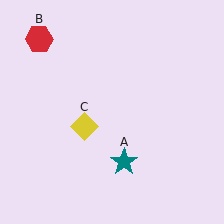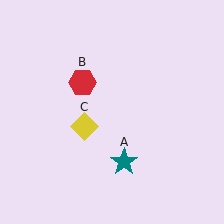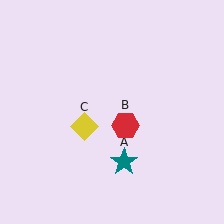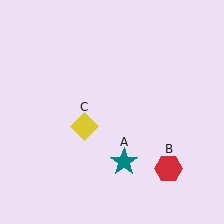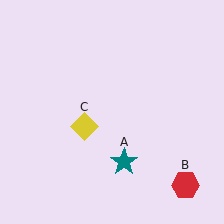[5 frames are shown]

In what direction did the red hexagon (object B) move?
The red hexagon (object B) moved down and to the right.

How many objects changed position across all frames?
1 object changed position: red hexagon (object B).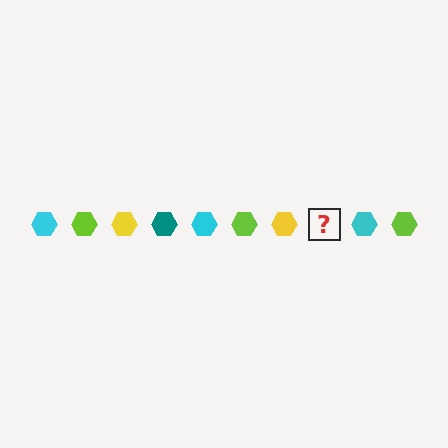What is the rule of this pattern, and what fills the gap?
The rule is that the pattern cycles through cyan, lime, yellow, teal hexagons. The gap should be filled with a teal hexagon.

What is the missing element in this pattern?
The missing element is a teal hexagon.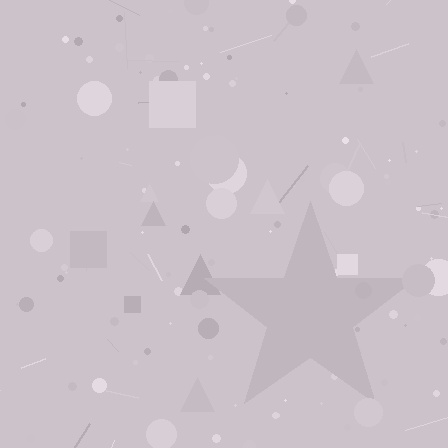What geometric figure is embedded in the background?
A star is embedded in the background.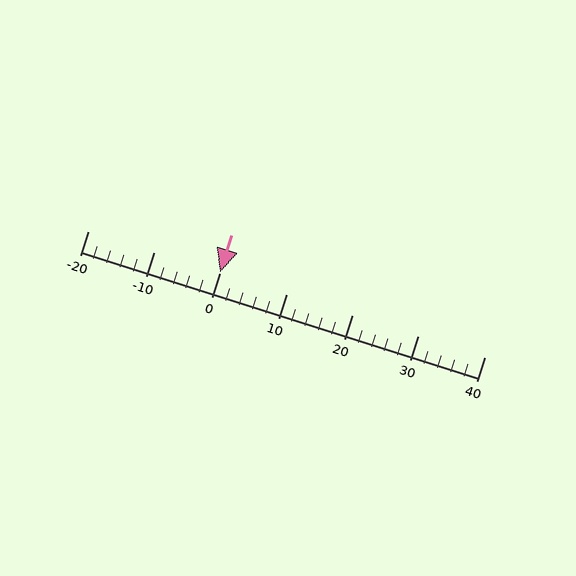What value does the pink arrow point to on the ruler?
The pink arrow points to approximately 0.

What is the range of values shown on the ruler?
The ruler shows values from -20 to 40.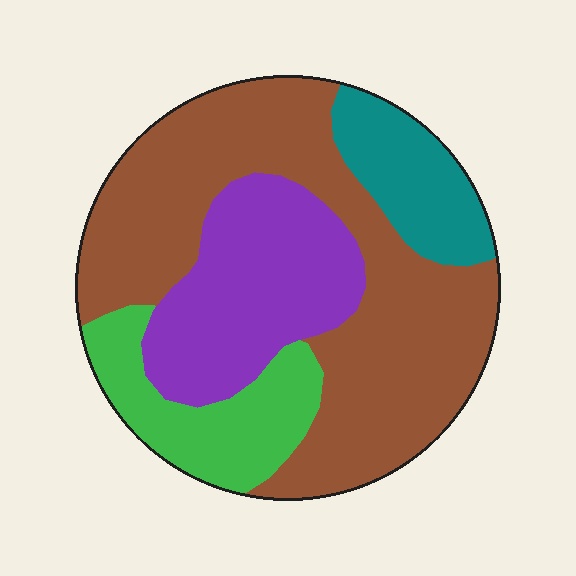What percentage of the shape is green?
Green takes up about one sixth (1/6) of the shape.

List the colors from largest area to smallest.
From largest to smallest: brown, purple, green, teal.